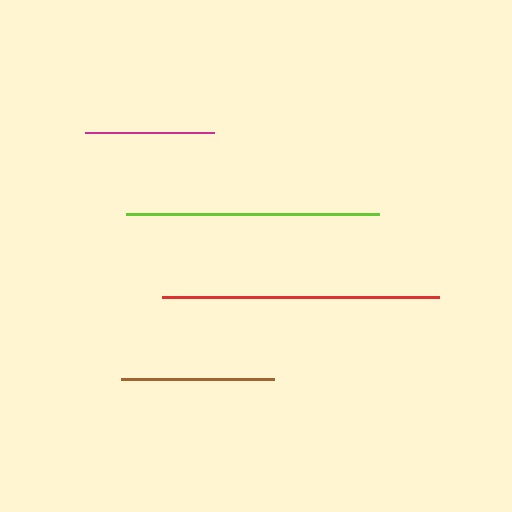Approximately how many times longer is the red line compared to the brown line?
The red line is approximately 1.8 times the length of the brown line.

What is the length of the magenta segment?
The magenta segment is approximately 130 pixels long.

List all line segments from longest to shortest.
From longest to shortest: red, lime, brown, magenta.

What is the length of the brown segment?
The brown segment is approximately 153 pixels long.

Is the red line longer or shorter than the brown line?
The red line is longer than the brown line.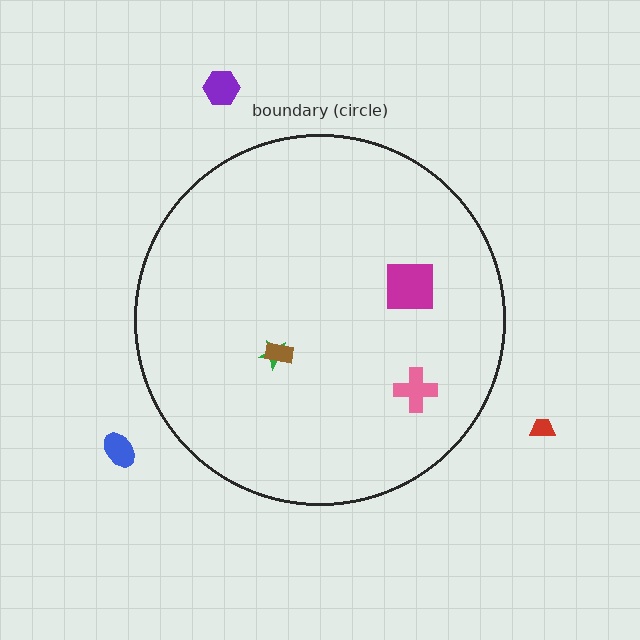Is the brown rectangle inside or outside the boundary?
Inside.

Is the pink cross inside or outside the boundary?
Inside.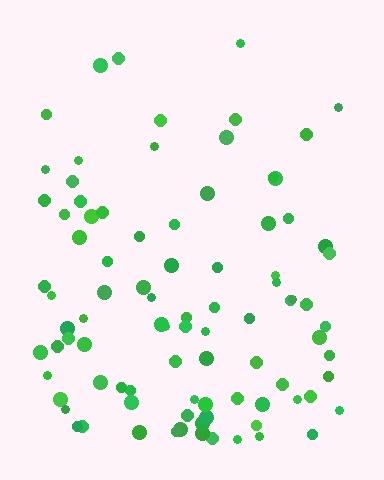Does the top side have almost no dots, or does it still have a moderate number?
Still a moderate number, just noticeably fewer than the bottom.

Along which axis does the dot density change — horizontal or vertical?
Vertical.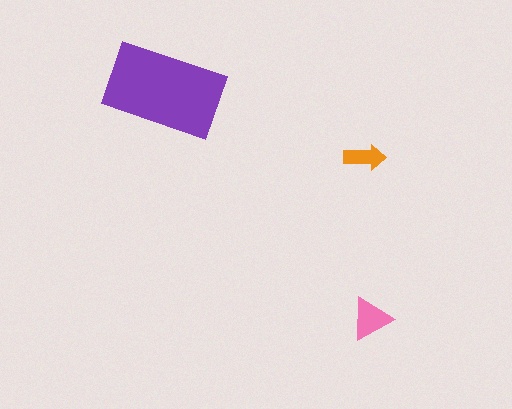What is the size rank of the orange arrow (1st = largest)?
3rd.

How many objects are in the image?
There are 3 objects in the image.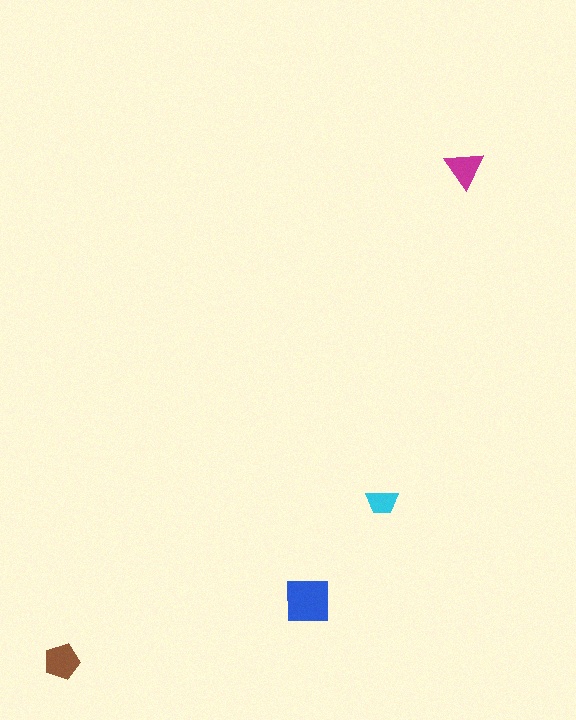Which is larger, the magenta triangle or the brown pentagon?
The brown pentagon.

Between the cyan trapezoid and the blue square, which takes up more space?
The blue square.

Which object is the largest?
The blue square.